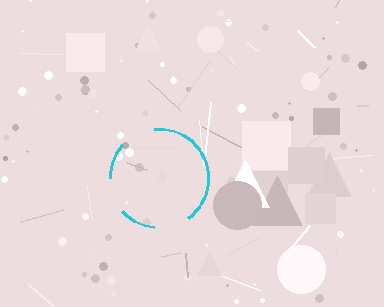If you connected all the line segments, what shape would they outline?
They would outline a circle.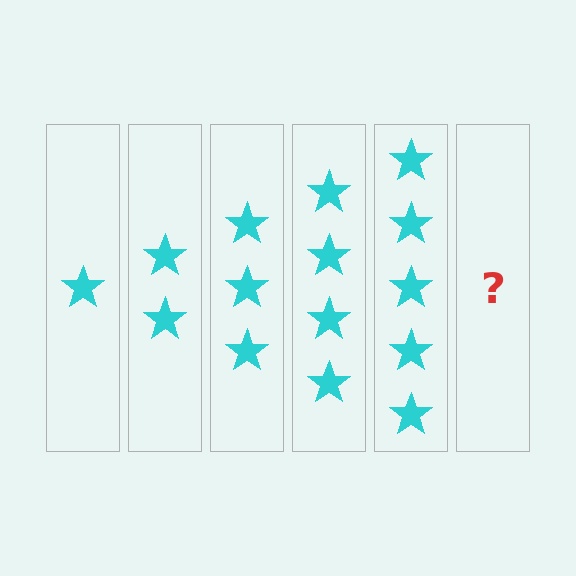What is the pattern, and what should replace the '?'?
The pattern is that each step adds one more star. The '?' should be 6 stars.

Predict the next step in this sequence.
The next step is 6 stars.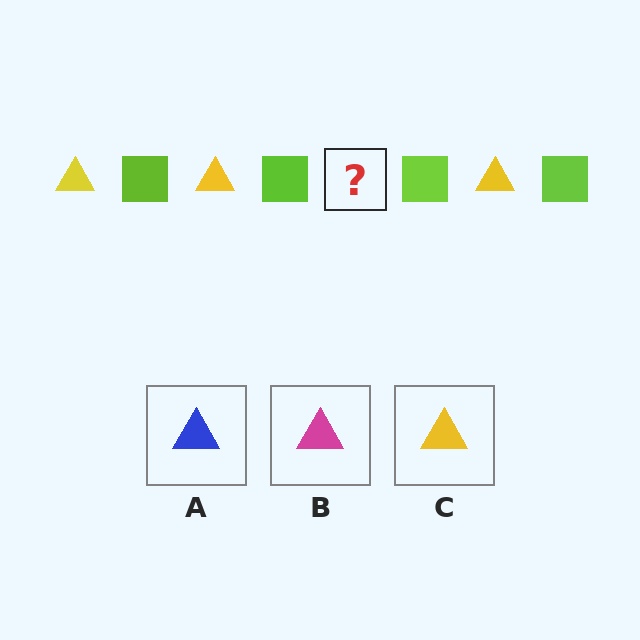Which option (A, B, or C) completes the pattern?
C.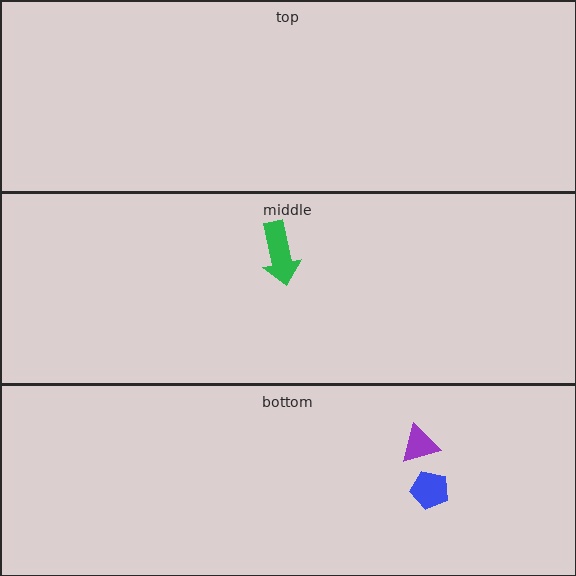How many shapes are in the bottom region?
2.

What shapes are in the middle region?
The green arrow.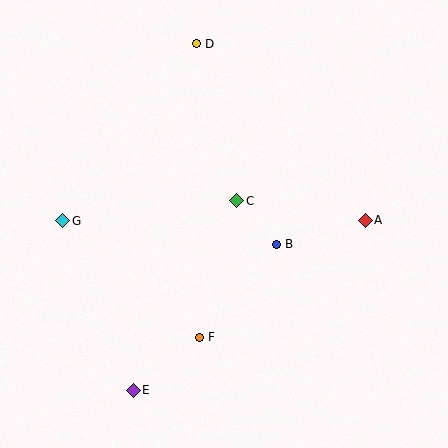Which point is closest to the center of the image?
Point C at (237, 201) is closest to the center.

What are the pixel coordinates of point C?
Point C is at (237, 201).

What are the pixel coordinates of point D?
Point D is at (196, 44).